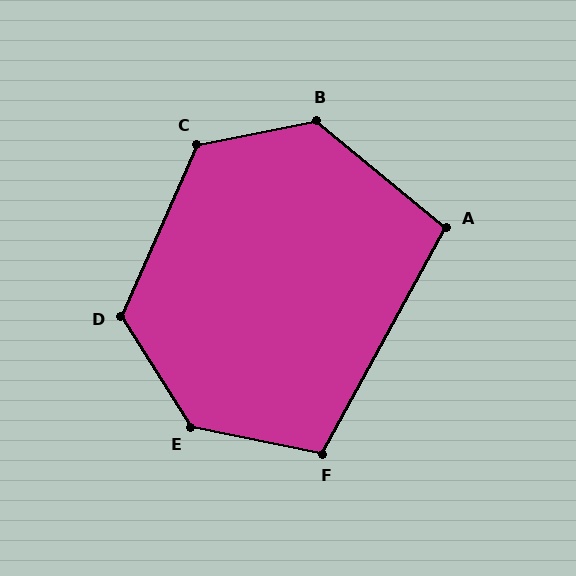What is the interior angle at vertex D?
Approximately 124 degrees (obtuse).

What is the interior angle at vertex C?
Approximately 125 degrees (obtuse).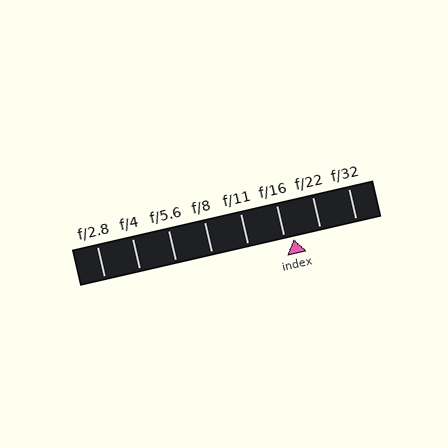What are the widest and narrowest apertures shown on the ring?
The widest aperture shown is f/2.8 and the narrowest is f/32.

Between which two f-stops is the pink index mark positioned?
The index mark is between f/16 and f/22.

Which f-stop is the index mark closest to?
The index mark is closest to f/16.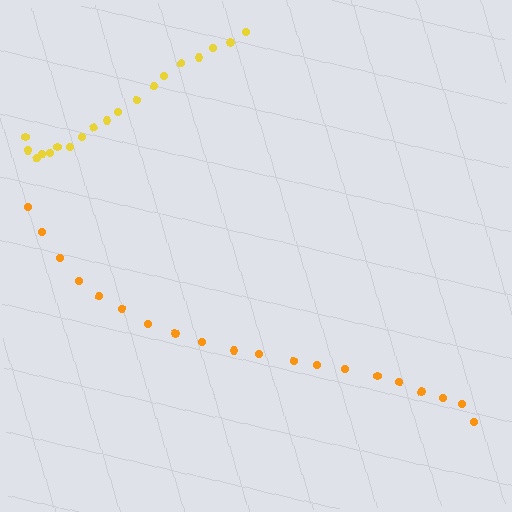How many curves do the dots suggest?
There are 2 distinct paths.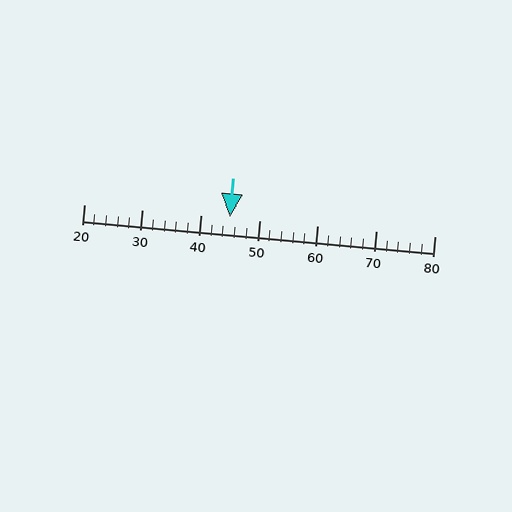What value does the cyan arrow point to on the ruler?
The cyan arrow points to approximately 45.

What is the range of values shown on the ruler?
The ruler shows values from 20 to 80.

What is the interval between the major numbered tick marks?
The major tick marks are spaced 10 units apart.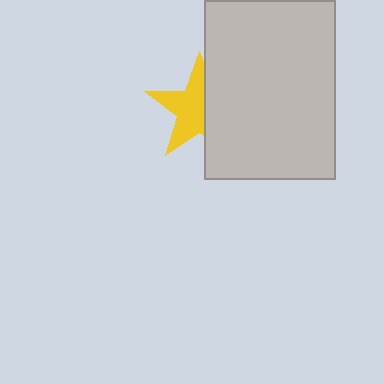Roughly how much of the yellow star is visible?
About half of it is visible (roughly 58%).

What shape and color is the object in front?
The object in front is a light gray rectangle.